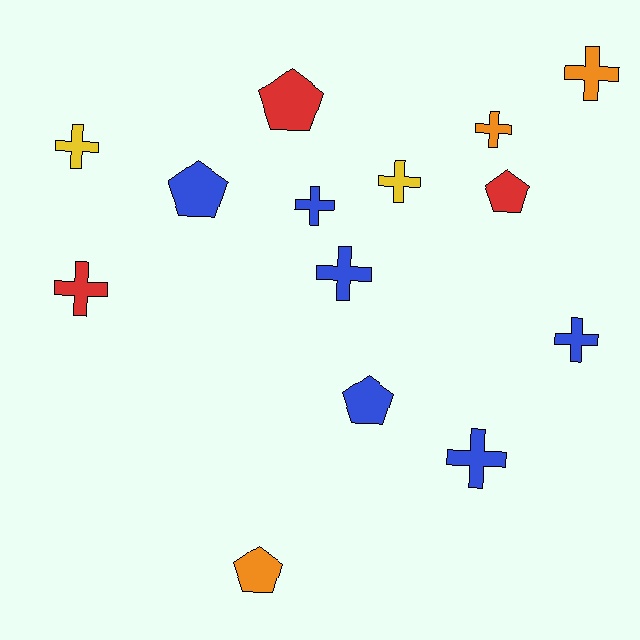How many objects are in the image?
There are 14 objects.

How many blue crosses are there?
There are 4 blue crosses.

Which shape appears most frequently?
Cross, with 9 objects.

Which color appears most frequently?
Blue, with 6 objects.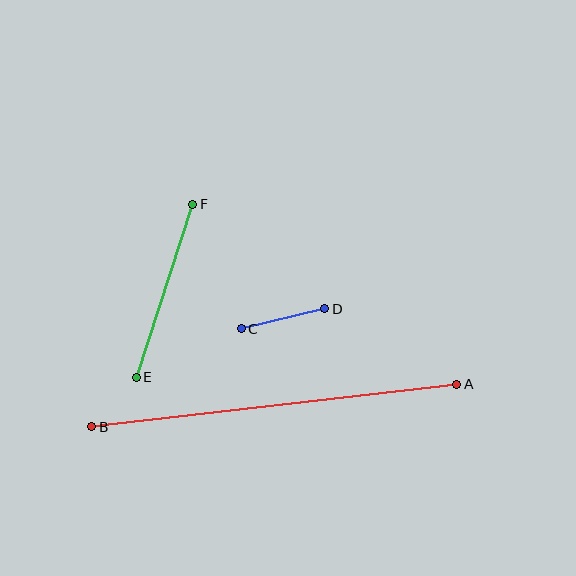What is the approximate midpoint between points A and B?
The midpoint is at approximately (274, 406) pixels.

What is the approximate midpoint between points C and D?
The midpoint is at approximately (283, 319) pixels.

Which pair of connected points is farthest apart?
Points A and B are farthest apart.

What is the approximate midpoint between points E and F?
The midpoint is at approximately (164, 291) pixels.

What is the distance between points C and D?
The distance is approximately 86 pixels.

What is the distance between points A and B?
The distance is approximately 367 pixels.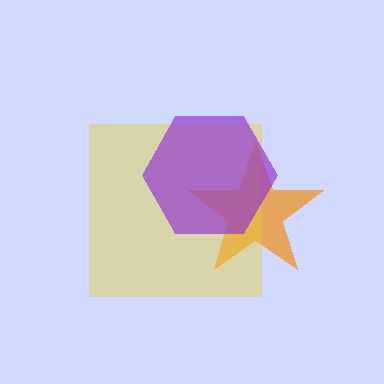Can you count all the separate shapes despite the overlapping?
Yes, there are 3 separate shapes.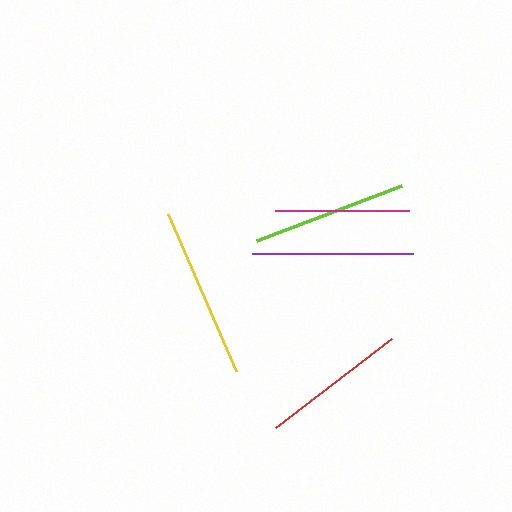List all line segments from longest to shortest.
From longest to shortest: yellow, purple, lime, red, magenta.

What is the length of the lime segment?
The lime segment is approximately 154 pixels long.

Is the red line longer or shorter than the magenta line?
The red line is longer than the magenta line.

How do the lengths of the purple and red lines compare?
The purple and red lines are approximately the same length.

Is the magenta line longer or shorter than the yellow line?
The yellow line is longer than the magenta line.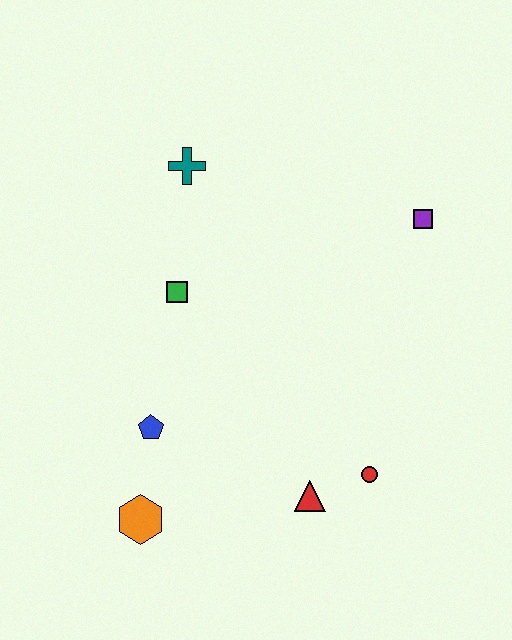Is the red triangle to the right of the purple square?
No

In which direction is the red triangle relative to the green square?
The red triangle is below the green square.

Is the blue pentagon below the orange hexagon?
No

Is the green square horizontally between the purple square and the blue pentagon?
Yes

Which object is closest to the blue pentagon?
The orange hexagon is closest to the blue pentagon.